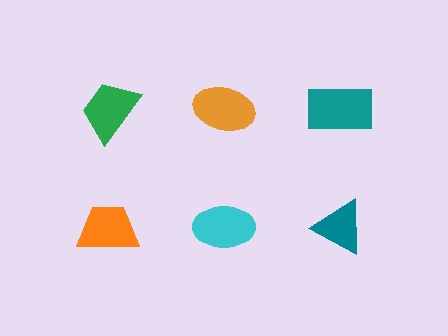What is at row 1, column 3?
A teal rectangle.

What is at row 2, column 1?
An orange trapezoid.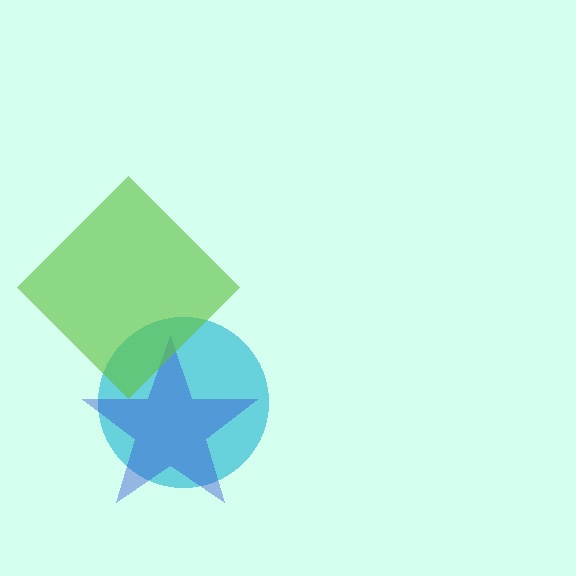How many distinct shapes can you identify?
There are 3 distinct shapes: a cyan circle, a blue star, a lime diamond.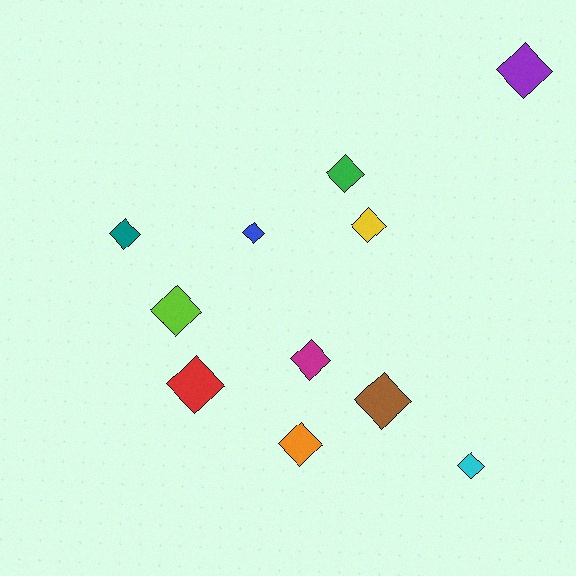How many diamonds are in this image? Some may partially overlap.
There are 11 diamonds.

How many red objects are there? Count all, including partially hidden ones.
There is 1 red object.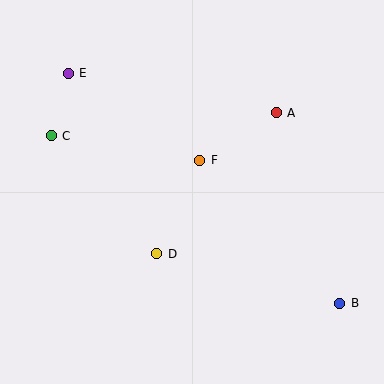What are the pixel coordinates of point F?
Point F is at (200, 160).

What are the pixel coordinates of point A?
Point A is at (276, 113).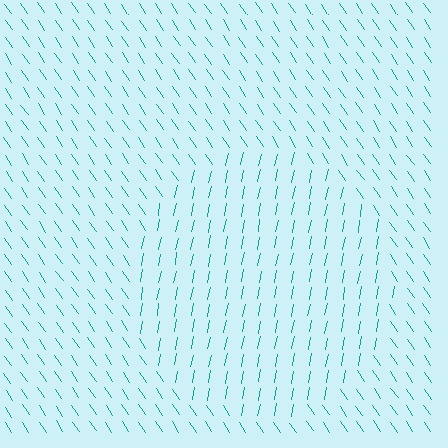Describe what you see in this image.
The image is filled with small teal line segments. A circle region in the image has lines oriented differently from the surrounding lines, creating a visible texture boundary.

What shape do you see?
I see a circle.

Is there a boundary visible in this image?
Yes, there is a texture boundary formed by a change in line orientation.